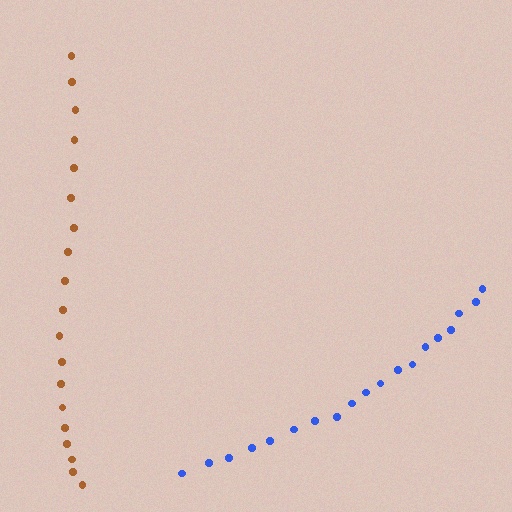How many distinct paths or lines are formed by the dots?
There are 2 distinct paths.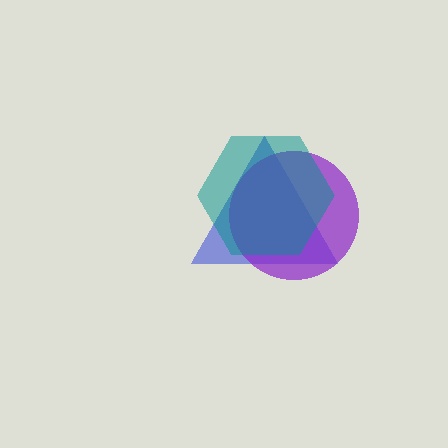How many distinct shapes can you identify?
There are 3 distinct shapes: a blue triangle, a purple circle, a teal hexagon.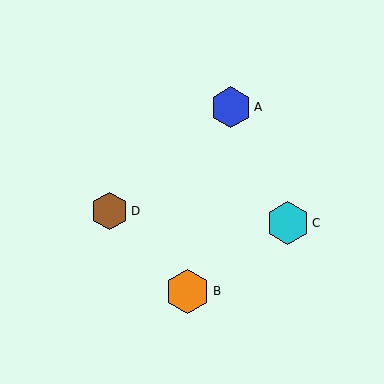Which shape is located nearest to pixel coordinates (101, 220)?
The brown hexagon (labeled D) at (109, 211) is nearest to that location.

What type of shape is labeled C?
Shape C is a cyan hexagon.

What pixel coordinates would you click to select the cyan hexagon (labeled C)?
Click at (288, 223) to select the cyan hexagon C.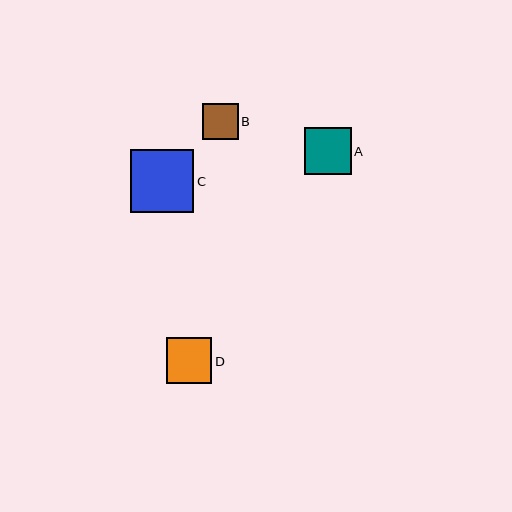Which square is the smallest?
Square B is the smallest with a size of approximately 36 pixels.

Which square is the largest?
Square C is the largest with a size of approximately 63 pixels.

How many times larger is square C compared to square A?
Square C is approximately 1.4 times the size of square A.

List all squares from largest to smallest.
From largest to smallest: C, A, D, B.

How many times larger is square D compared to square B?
Square D is approximately 1.3 times the size of square B.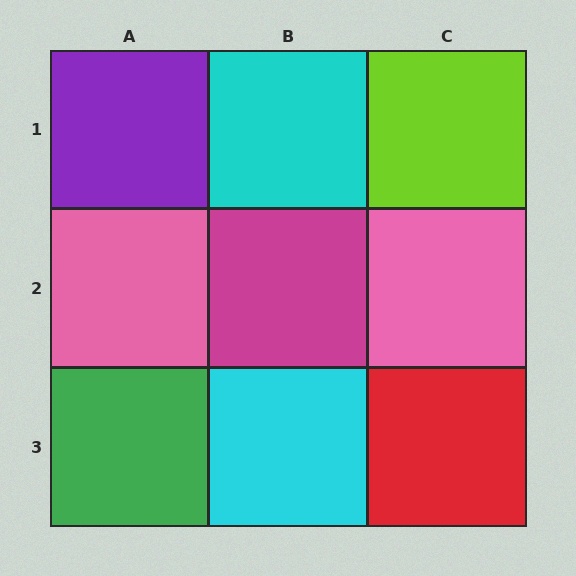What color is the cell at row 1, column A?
Purple.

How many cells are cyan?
2 cells are cyan.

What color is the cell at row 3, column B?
Cyan.